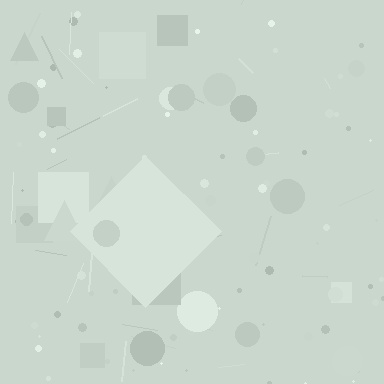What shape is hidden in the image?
A diamond is hidden in the image.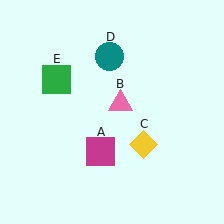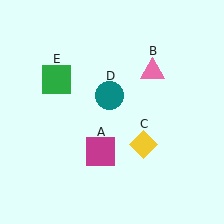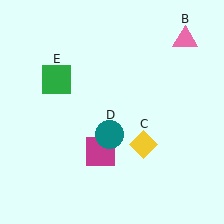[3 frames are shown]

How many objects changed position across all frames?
2 objects changed position: pink triangle (object B), teal circle (object D).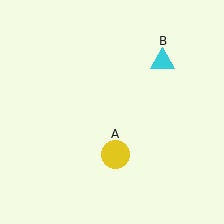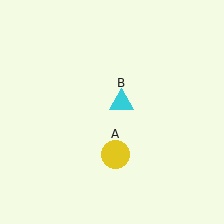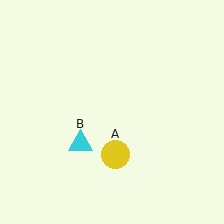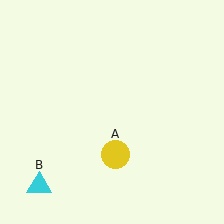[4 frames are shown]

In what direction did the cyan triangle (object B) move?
The cyan triangle (object B) moved down and to the left.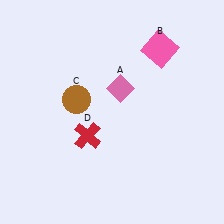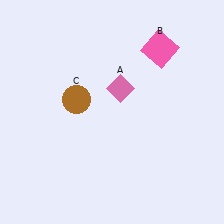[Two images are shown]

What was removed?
The red cross (D) was removed in Image 2.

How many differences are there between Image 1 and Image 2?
There is 1 difference between the two images.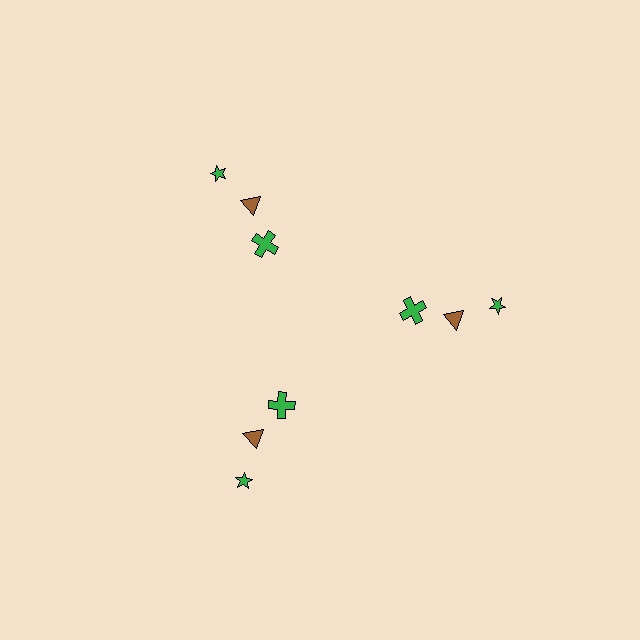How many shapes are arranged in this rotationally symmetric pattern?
There are 9 shapes, arranged in 3 groups of 3.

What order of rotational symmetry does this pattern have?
This pattern has 3-fold rotational symmetry.